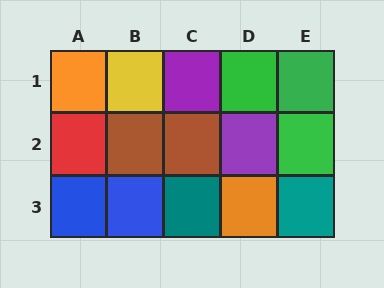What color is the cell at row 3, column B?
Blue.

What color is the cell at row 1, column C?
Purple.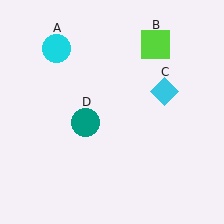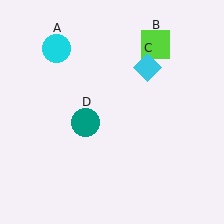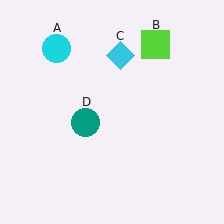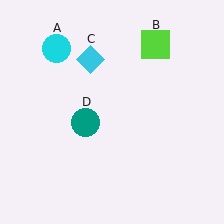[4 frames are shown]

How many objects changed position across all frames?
1 object changed position: cyan diamond (object C).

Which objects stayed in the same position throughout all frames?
Cyan circle (object A) and lime square (object B) and teal circle (object D) remained stationary.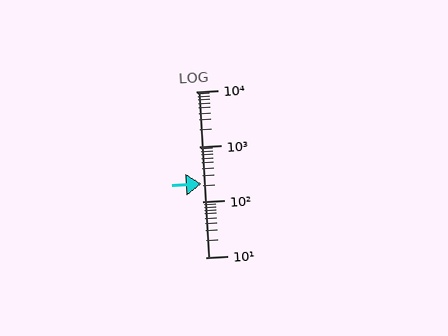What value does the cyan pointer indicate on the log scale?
The pointer indicates approximately 210.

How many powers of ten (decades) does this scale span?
The scale spans 3 decades, from 10 to 10000.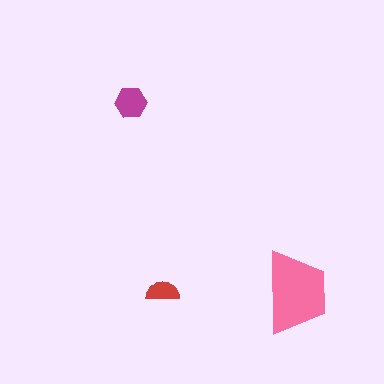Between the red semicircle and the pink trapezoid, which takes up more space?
The pink trapezoid.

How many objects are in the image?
There are 3 objects in the image.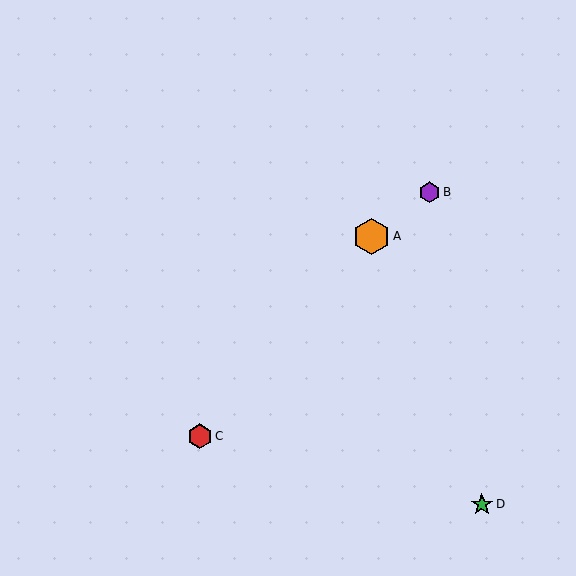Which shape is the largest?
The orange hexagon (labeled A) is the largest.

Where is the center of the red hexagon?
The center of the red hexagon is at (200, 436).